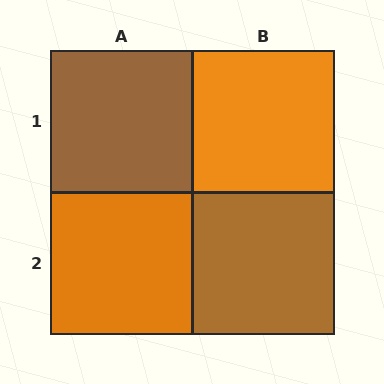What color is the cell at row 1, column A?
Brown.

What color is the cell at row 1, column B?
Orange.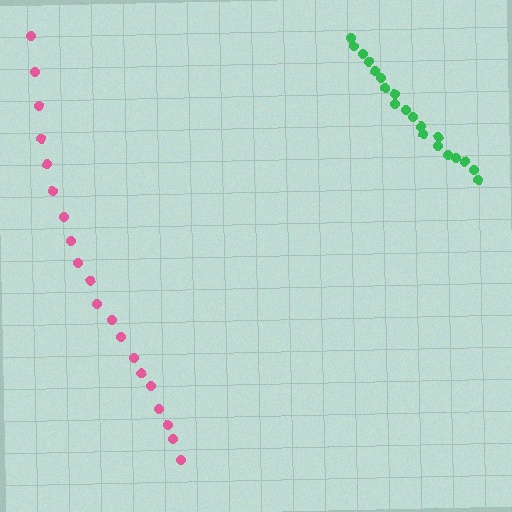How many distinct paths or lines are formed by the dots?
There are 2 distinct paths.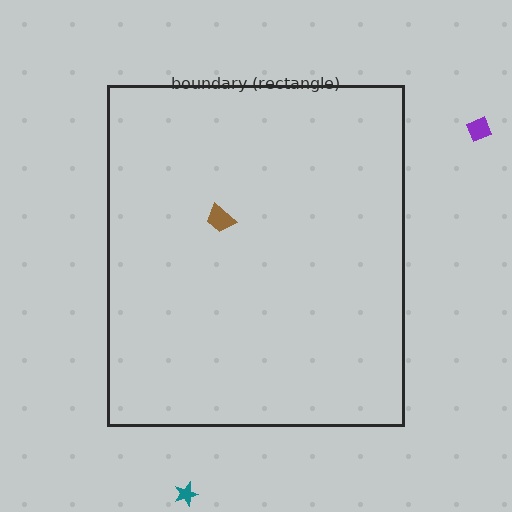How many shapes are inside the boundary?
1 inside, 2 outside.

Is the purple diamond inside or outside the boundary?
Outside.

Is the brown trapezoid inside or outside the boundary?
Inside.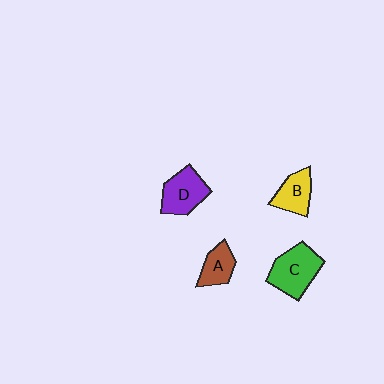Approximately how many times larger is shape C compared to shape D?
Approximately 1.2 times.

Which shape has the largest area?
Shape C (green).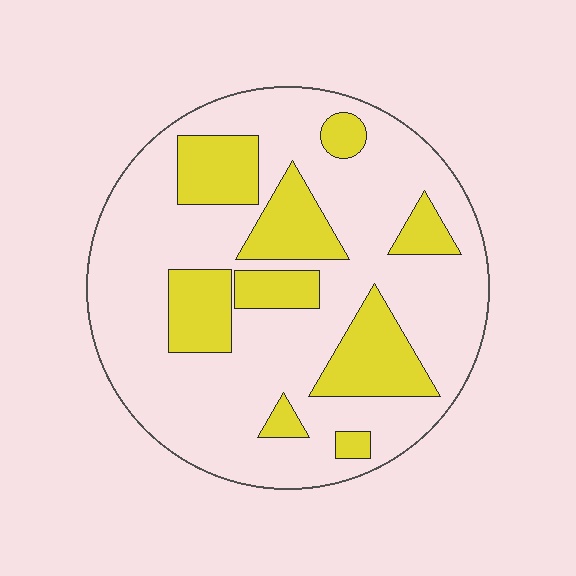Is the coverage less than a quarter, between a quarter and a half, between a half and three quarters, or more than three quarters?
Between a quarter and a half.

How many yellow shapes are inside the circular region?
9.